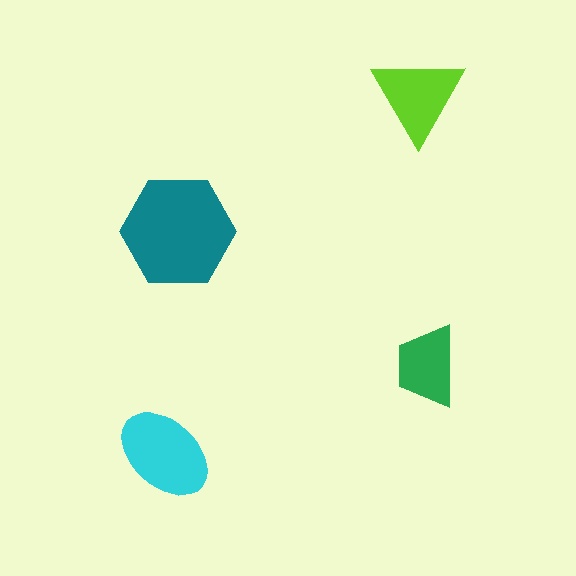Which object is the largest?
The teal hexagon.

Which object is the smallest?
The green trapezoid.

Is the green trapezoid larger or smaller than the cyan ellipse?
Smaller.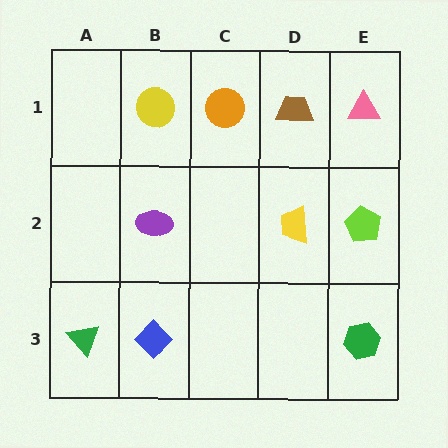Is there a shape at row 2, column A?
No, that cell is empty.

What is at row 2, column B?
A purple ellipse.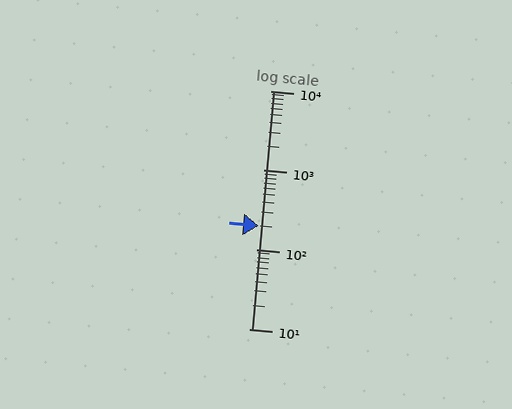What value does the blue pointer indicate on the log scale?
The pointer indicates approximately 200.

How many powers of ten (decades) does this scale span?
The scale spans 3 decades, from 10 to 10000.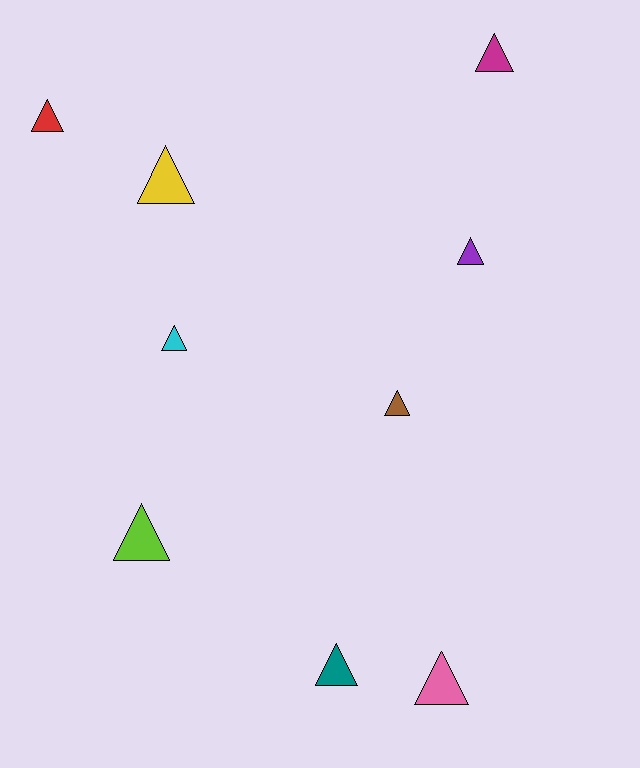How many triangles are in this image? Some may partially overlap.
There are 9 triangles.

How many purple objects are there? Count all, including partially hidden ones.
There is 1 purple object.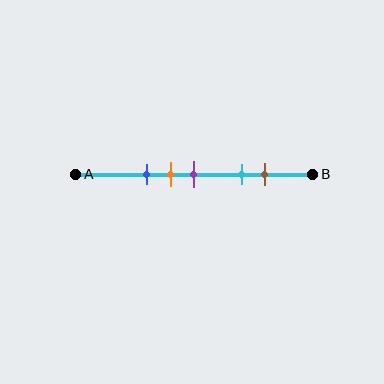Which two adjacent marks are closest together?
The orange and purple marks are the closest adjacent pair.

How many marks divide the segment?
There are 5 marks dividing the segment.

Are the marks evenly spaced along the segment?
No, the marks are not evenly spaced.